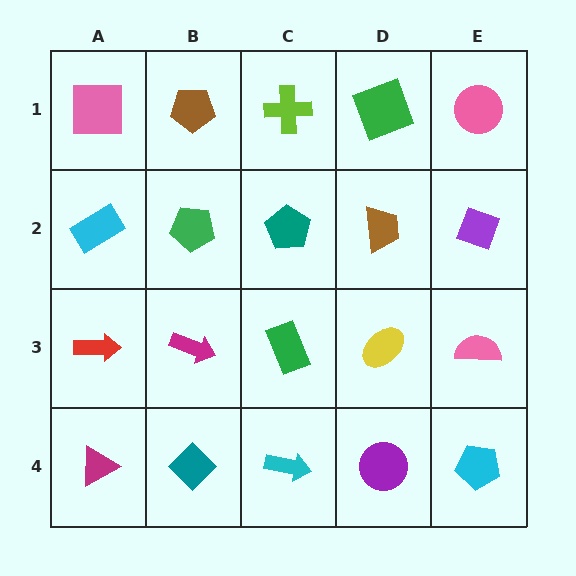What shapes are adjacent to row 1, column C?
A teal pentagon (row 2, column C), a brown pentagon (row 1, column B), a green square (row 1, column D).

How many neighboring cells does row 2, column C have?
4.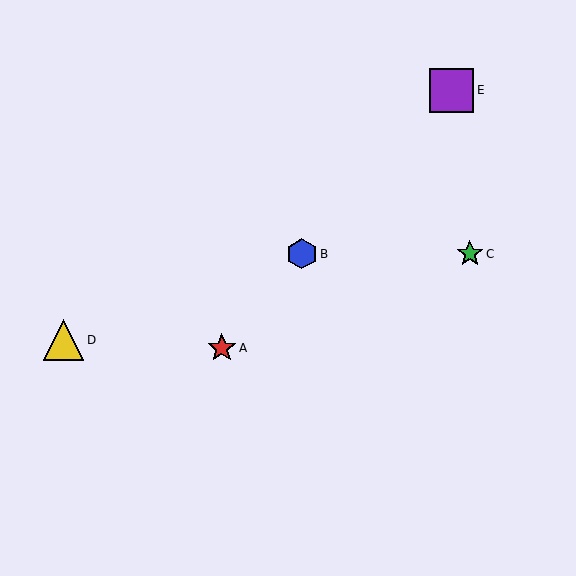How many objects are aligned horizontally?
2 objects (B, C) are aligned horizontally.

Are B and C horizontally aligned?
Yes, both are at y≈254.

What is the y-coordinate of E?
Object E is at y≈90.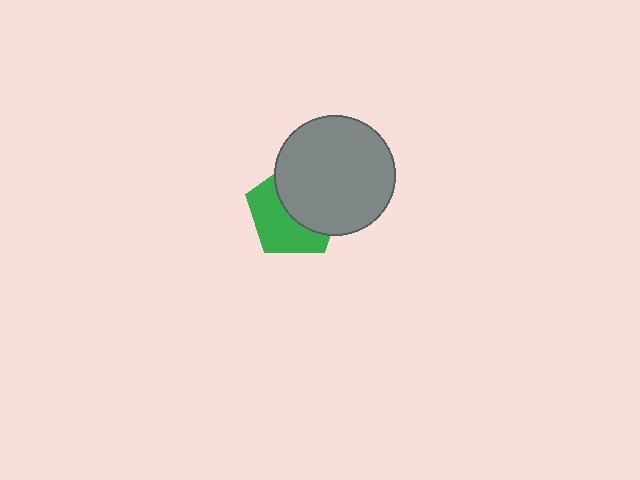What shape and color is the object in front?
The object in front is a gray circle.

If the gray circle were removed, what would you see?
You would see the complete green pentagon.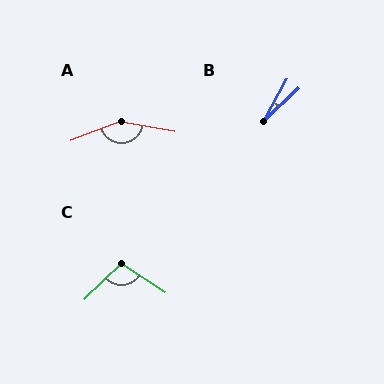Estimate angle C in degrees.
Approximately 102 degrees.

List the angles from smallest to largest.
B (18°), C (102°), A (149°).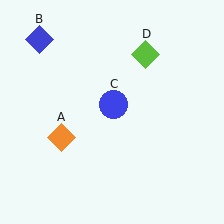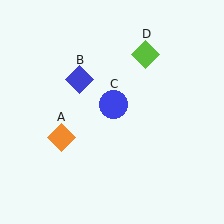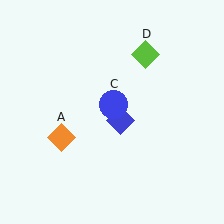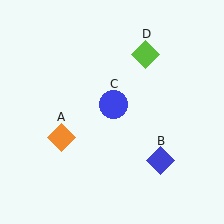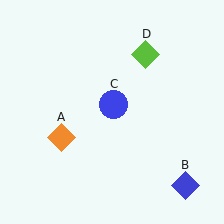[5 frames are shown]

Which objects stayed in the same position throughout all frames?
Orange diamond (object A) and blue circle (object C) and lime diamond (object D) remained stationary.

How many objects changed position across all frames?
1 object changed position: blue diamond (object B).